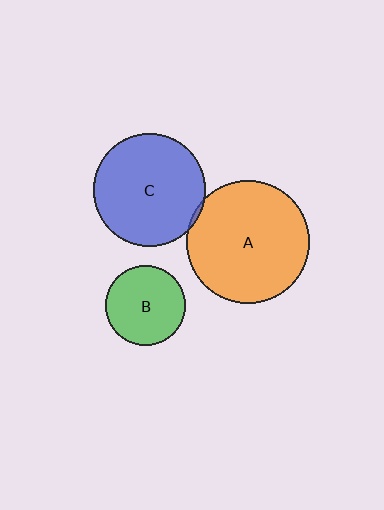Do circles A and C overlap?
Yes.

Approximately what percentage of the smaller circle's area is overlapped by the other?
Approximately 5%.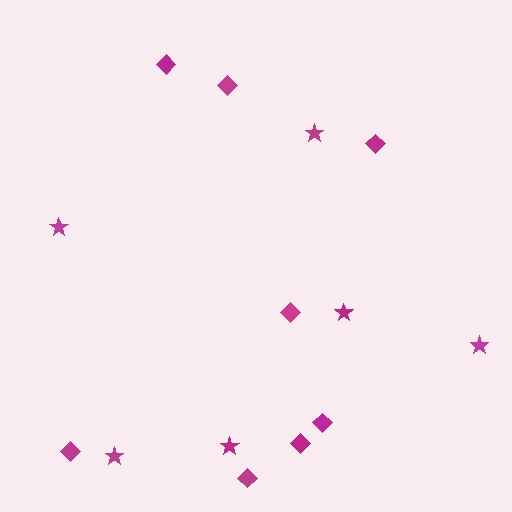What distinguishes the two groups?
There are 2 groups: one group of stars (6) and one group of diamonds (8).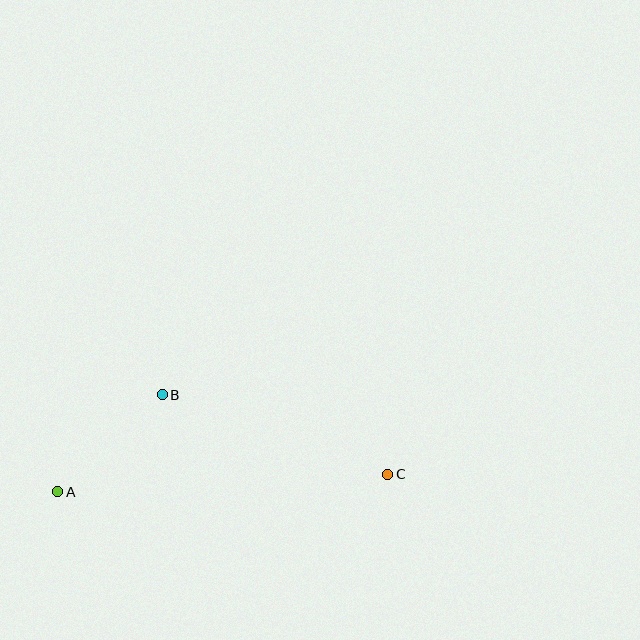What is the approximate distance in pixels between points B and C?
The distance between B and C is approximately 240 pixels.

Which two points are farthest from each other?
Points A and C are farthest from each other.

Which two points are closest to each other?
Points A and B are closest to each other.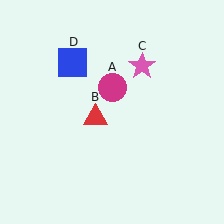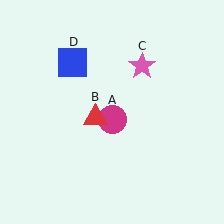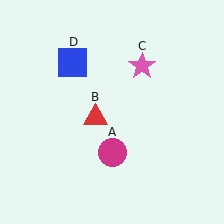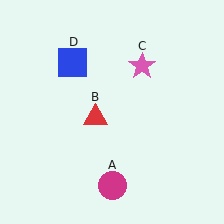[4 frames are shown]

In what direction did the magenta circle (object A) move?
The magenta circle (object A) moved down.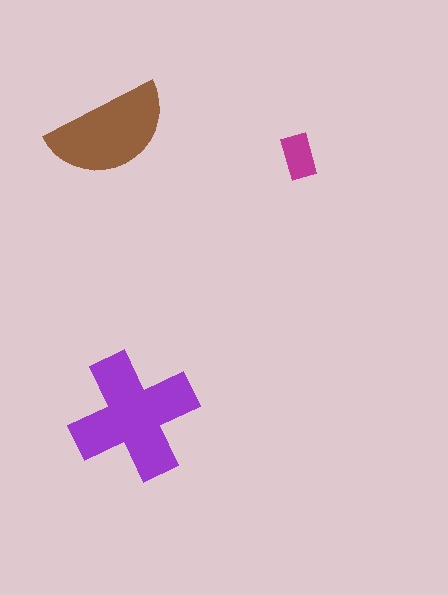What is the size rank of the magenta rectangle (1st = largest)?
3rd.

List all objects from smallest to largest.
The magenta rectangle, the brown semicircle, the purple cross.